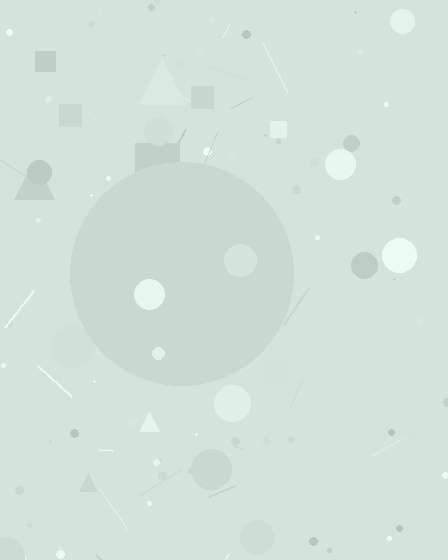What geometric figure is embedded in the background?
A circle is embedded in the background.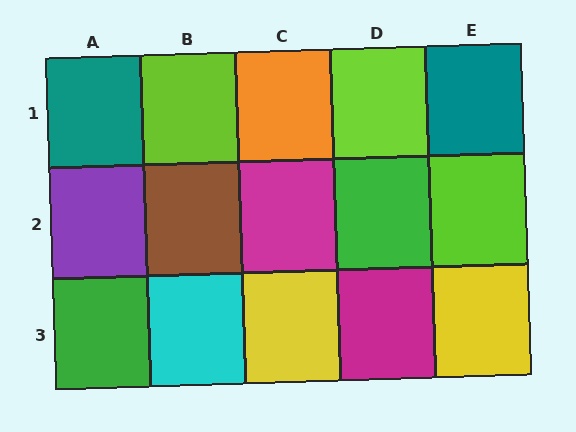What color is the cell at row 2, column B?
Brown.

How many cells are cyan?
1 cell is cyan.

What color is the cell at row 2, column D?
Green.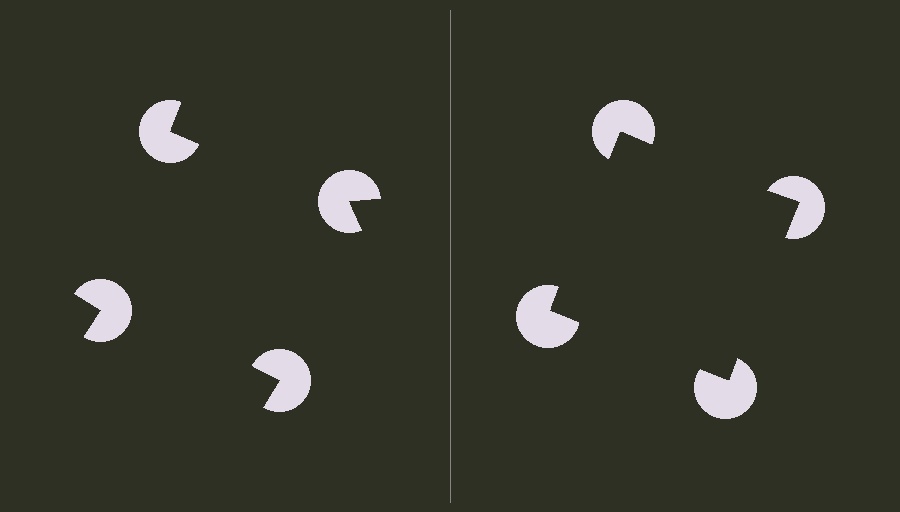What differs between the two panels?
The pac-man discs are positioned identically on both sides; only the wedge orientations differ. On the right they align to a square; on the left they are misaligned.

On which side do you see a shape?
An illusory square appears on the right side. On the left side the wedge cuts are rotated, so no coherent shape forms.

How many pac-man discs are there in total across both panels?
8 — 4 on each side.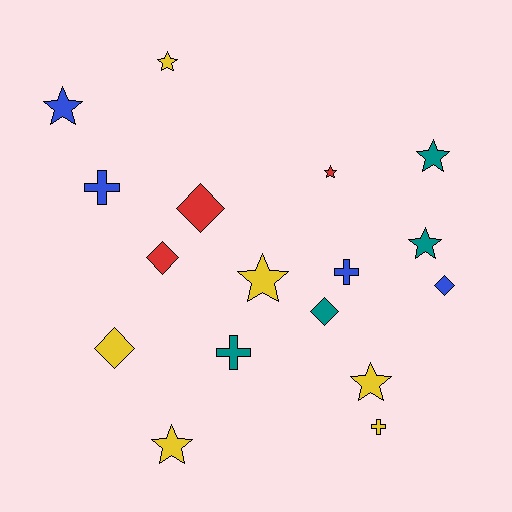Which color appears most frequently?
Yellow, with 6 objects.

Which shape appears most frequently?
Star, with 8 objects.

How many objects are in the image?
There are 17 objects.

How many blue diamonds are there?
There is 1 blue diamond.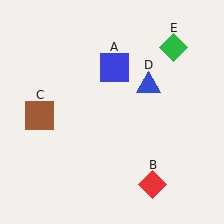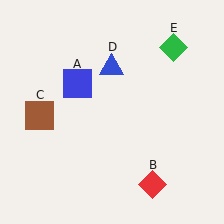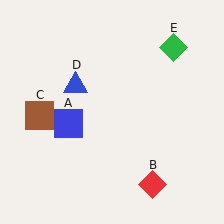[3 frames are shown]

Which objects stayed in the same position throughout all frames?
Red diamond (object B) and brown square (object C) and green diamond (object E) remained stationary.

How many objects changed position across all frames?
2 objects changed position: blue square (object A), blue triangle (object D).